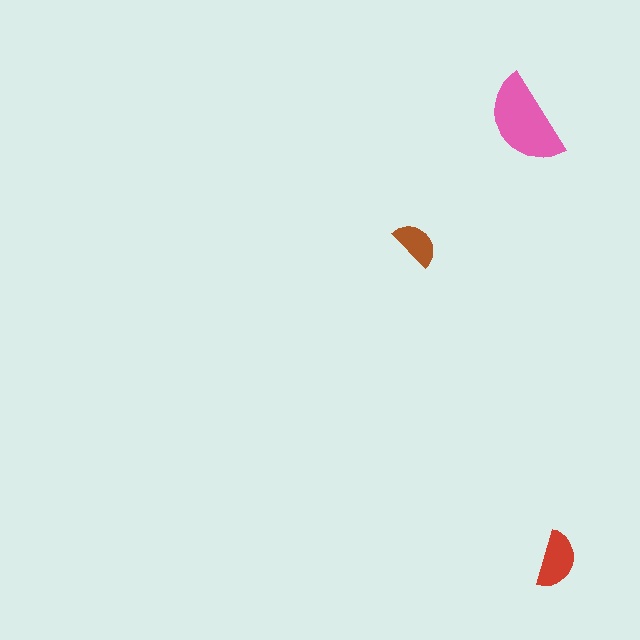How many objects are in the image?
There are 3 objects in the image.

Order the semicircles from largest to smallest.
the pink one, the red one, the brown one.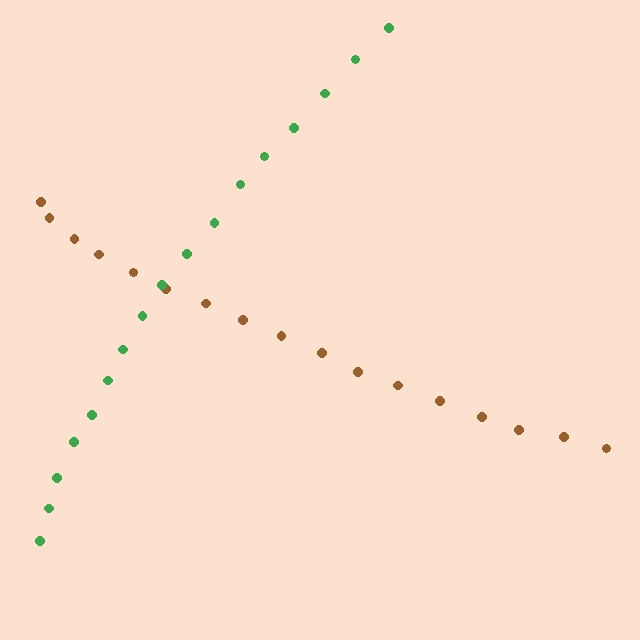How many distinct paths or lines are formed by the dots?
There are 2 distinct paths.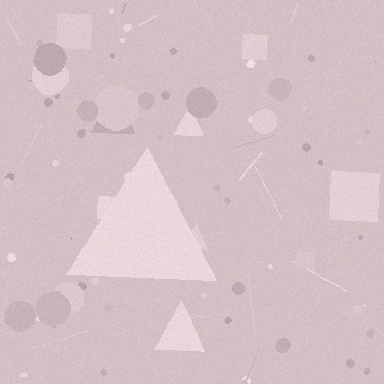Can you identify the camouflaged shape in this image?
The camouflaged shape is a triangle.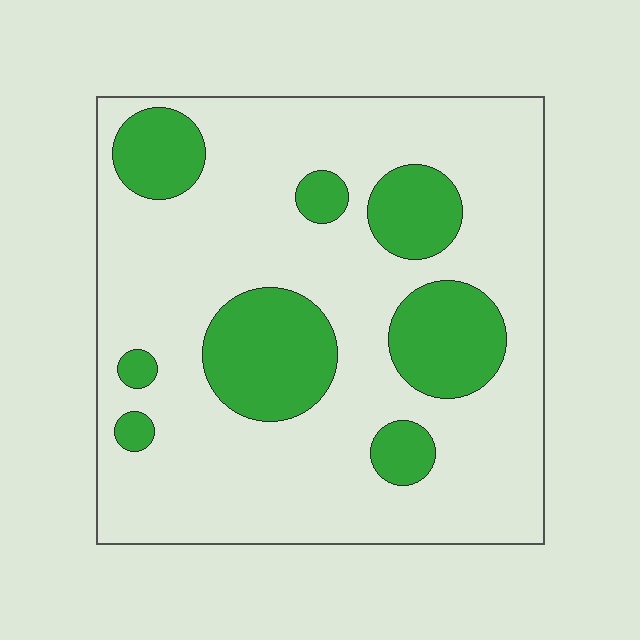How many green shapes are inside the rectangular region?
8.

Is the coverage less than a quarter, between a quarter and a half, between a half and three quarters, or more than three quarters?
Less than a quarter.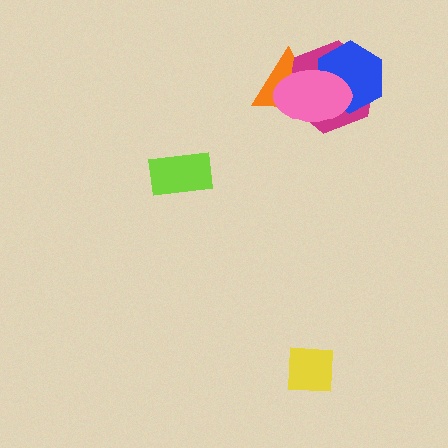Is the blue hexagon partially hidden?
Yes, it is partially covered by another shape.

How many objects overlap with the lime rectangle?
0 objects overlap with the lime rectangle.